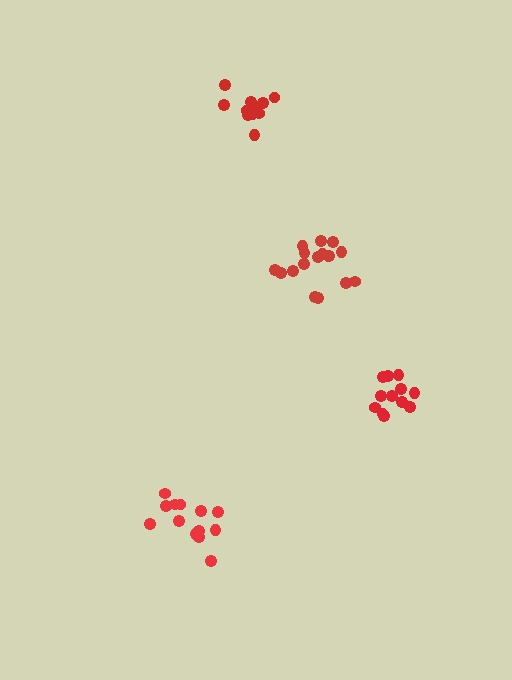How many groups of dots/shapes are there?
There are 4 groups.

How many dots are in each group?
Group 1: 17 dots, Group 2: 11 dots, Group 3: 13 dots, Group 4: 12 dots (53 total).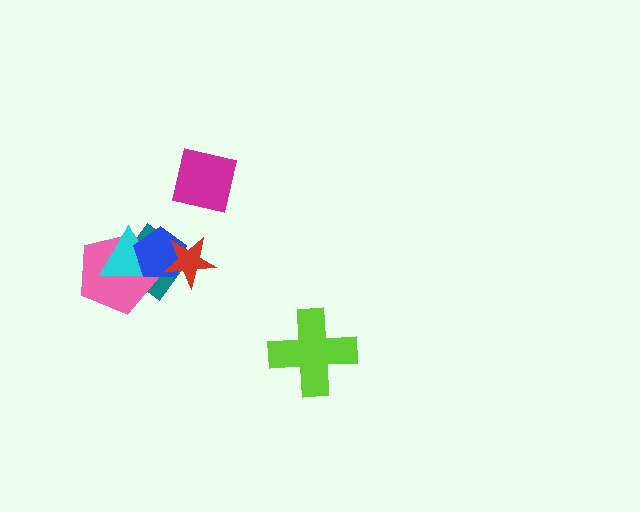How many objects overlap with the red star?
2 objects overlap with the red star.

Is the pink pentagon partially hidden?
Yes, it is partially covered by another shape.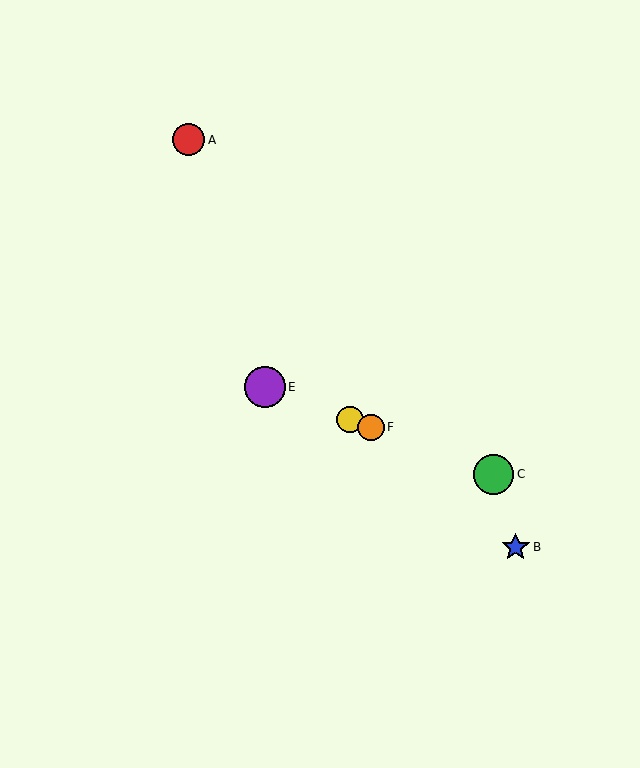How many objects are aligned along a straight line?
4 objects (C, D, E, F) are aligned along a straight line.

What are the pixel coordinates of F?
Object F is at (371, 427).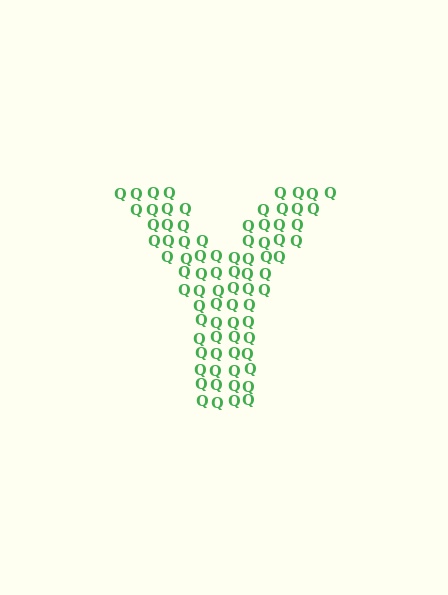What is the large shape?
The large shape is the letter Y.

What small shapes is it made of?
It is made of small letter Q's.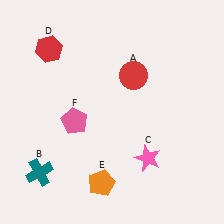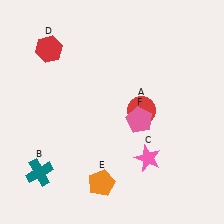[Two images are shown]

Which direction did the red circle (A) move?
The red circle (A) moved down.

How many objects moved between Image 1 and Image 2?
2 objects moved between the two images.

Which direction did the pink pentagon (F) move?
The pink pentagon (F) moved right.